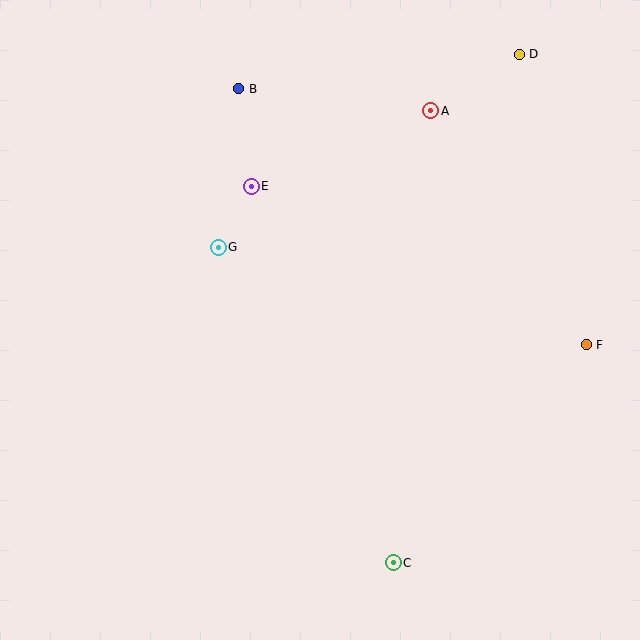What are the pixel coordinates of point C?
Point C is at (393, 563).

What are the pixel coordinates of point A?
Point A is at (431, 111).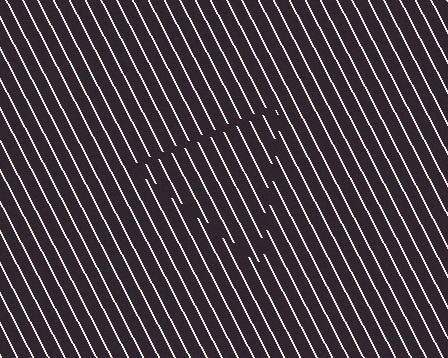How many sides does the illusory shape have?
3 sides — the line-ends trace a triangle.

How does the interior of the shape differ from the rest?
The interior of the shape contains the same grating, shifted by half a period — the contour is defined by the phase discontinuity where line-ends from the inner and outer gratings abut.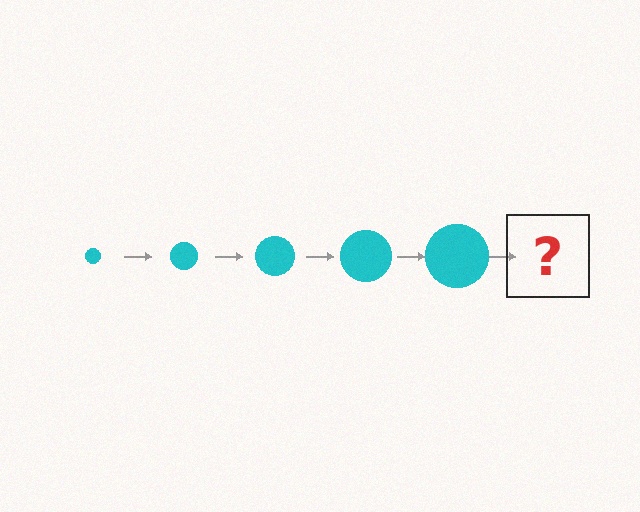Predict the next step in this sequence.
The next step is a cyan circle, larger than the previous one.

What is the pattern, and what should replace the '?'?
The pattern is that the circle gets progressively larger each step. The '?' should be a cyan circle, larger than the previous one.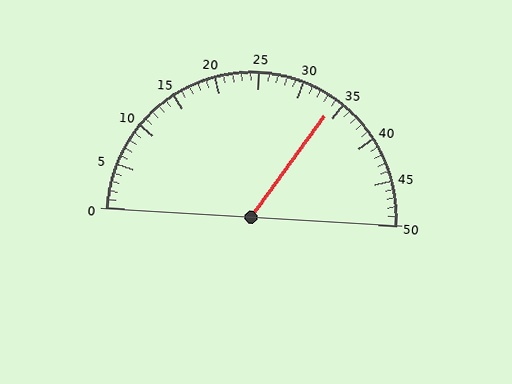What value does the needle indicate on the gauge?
The needle indicates approximately 34.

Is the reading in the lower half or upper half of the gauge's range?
The reading is in the upper half of the range (0 to 50).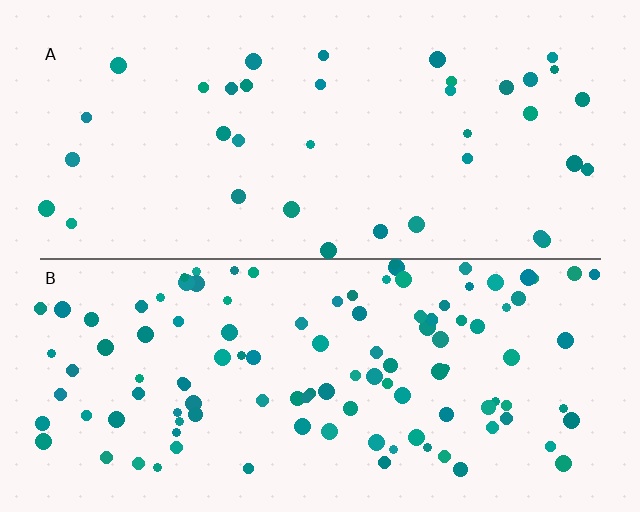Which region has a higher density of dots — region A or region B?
B (the bottom).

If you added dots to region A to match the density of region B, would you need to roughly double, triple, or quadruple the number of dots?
Approximately triple.